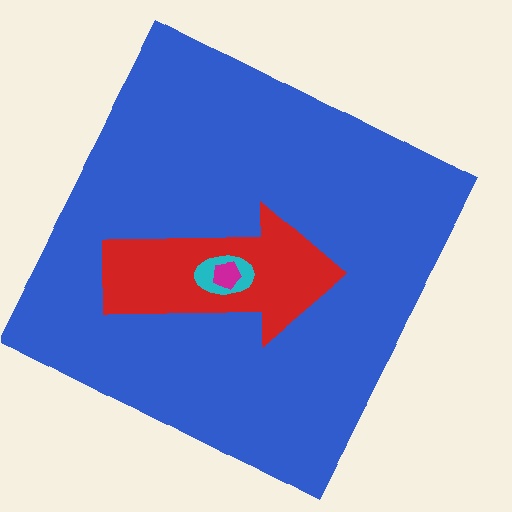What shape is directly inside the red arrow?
The cyan ellipse.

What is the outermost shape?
The blue square.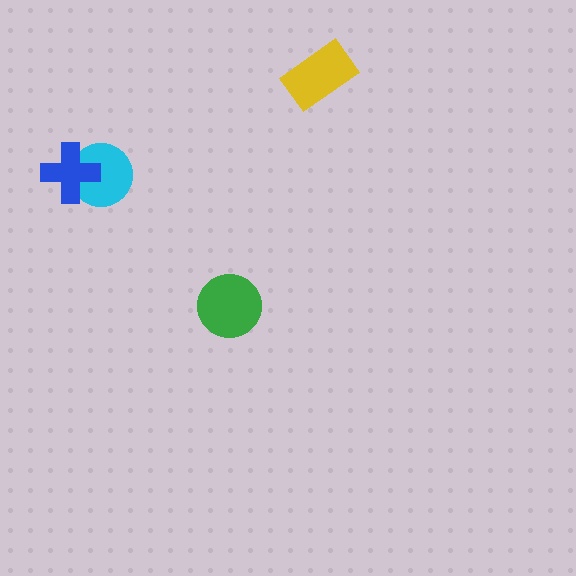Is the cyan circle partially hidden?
Yes, it is partially covered by another shape.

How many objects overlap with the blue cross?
1 object overlaps with the blue cross.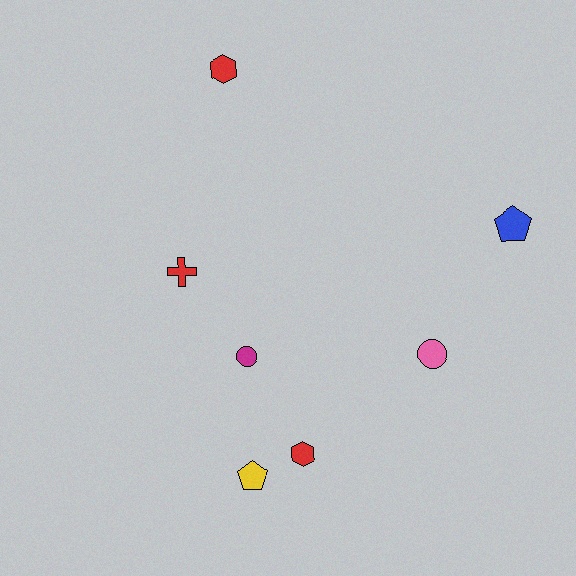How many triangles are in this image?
There are no triangles.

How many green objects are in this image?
There are no green objects.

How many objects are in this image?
There are 7 objects.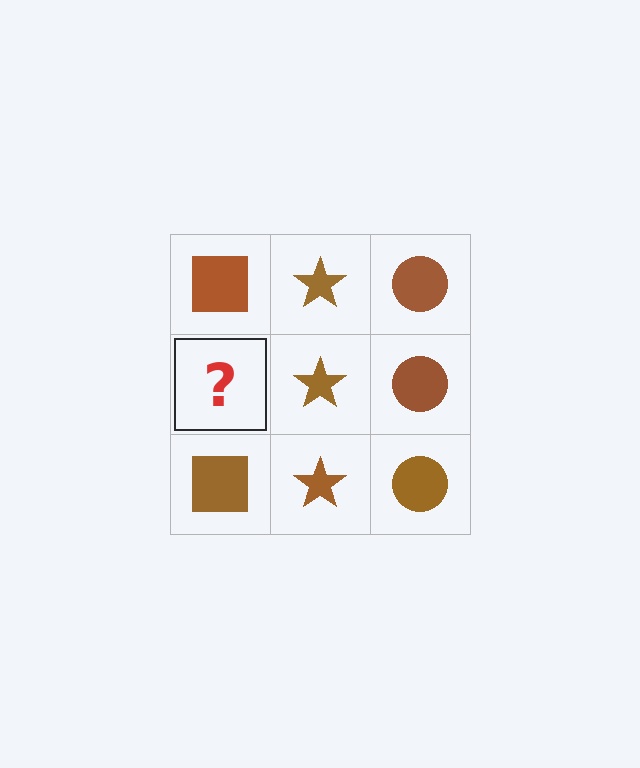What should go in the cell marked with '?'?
The missing cell should contain a brown square.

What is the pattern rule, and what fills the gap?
The rule is that each column has a consistent shape. The gap should be filled with a brown square.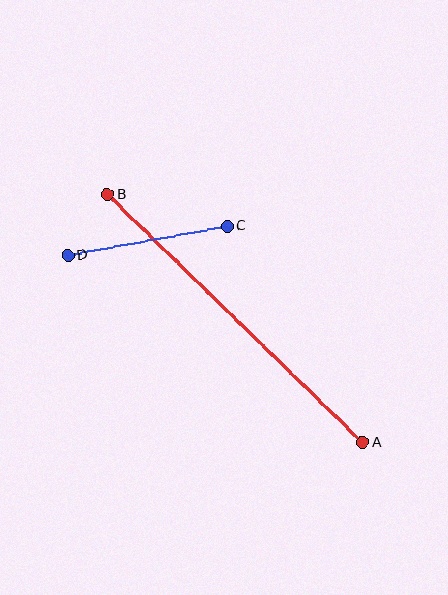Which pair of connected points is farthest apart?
Points A and B are farthest apart.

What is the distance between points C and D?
The distance is approximately 162 pixels.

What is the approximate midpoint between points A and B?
The midpoint is at approximately (235, 318) pixels.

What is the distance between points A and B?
The distance is approximately 356 pixels.